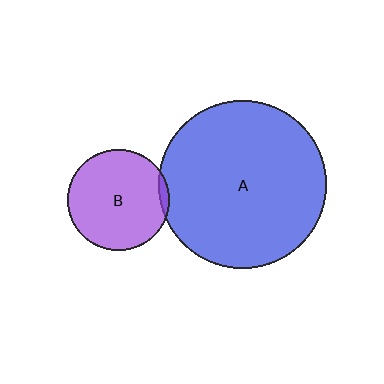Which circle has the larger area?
Circle A (blue).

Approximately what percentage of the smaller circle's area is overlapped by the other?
Approximately 5%.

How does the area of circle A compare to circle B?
Approximately 2.7 times.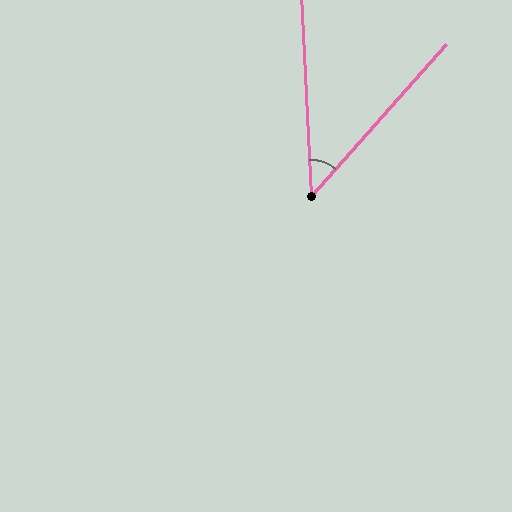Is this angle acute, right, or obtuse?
It is acute.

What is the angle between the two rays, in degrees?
Approximately 45 degrees.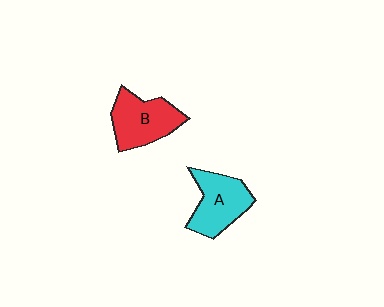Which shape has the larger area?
Shape B (red).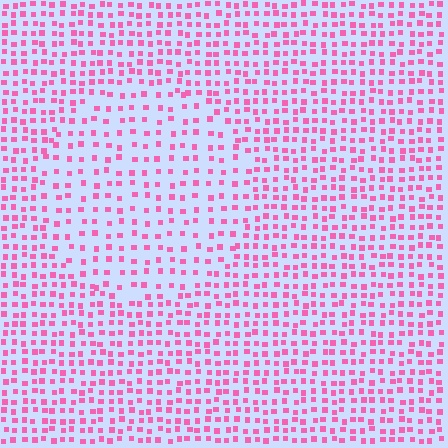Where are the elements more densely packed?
The elements are more densely packed outside the circle boundary.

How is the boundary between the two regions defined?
The boundary is defined by a change in element density (approximately 1.7x ratio). All elements are the same color, size, and shape.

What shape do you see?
I see a circle.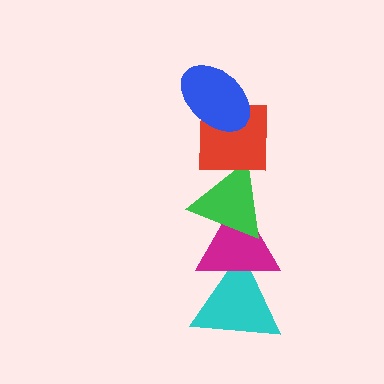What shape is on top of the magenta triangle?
The green triangle is on top of the magenta triangle.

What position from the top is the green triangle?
The green triangle is 3rd from the top.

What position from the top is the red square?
The red square is 2nd from the top.